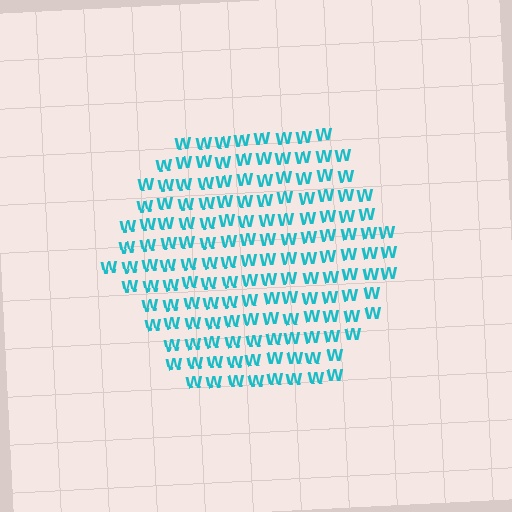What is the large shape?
The large shape is a hexagon.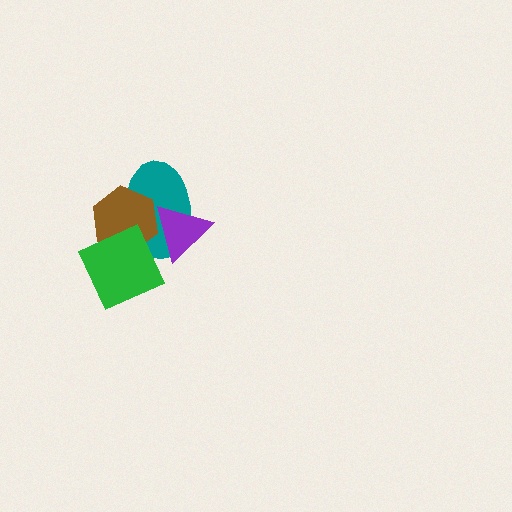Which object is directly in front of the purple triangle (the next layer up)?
The brown hexagon is directly in front of the purple triangle.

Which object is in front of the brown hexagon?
The green diamond is in front of the brown hexagon.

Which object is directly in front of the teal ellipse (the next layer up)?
The purple triangle is directly in front of the teal ellipse.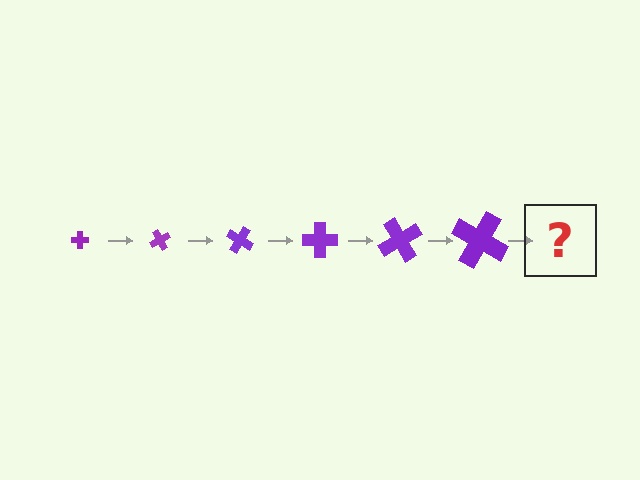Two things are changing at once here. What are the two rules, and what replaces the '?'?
The two rules are that the cross grows larger each step and it rotates 60 degrees each step. The '?' should be a cross, larger than the previous one and rotated 360 degrees from the start.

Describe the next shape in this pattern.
It should be a cross, larger than the previous one and rotated 360 degrees from the start.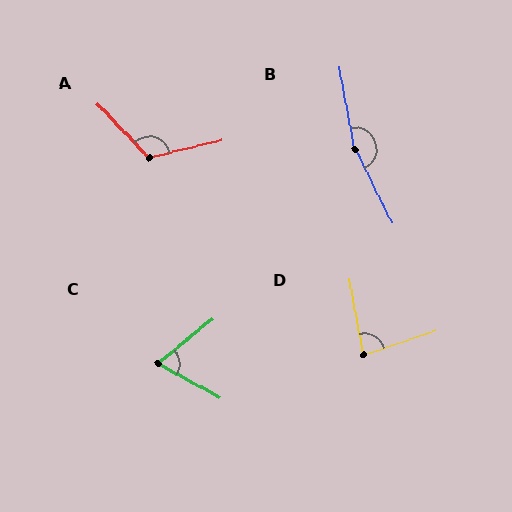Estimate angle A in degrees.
Approximately 120 degrees.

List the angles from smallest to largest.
C (68°), D (82°), A (120°), B (164°).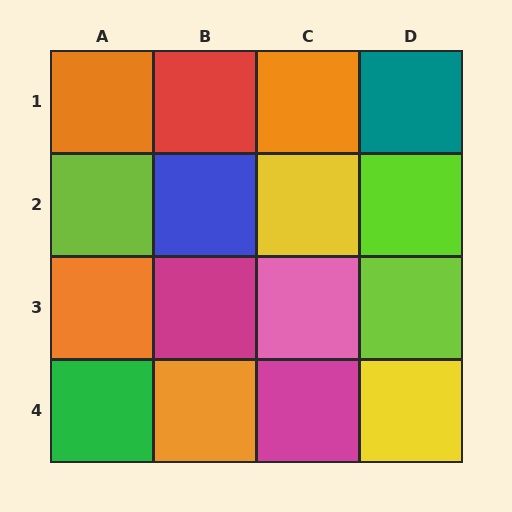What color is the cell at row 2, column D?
Lime.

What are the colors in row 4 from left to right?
Green, orange, magenta, yellow.